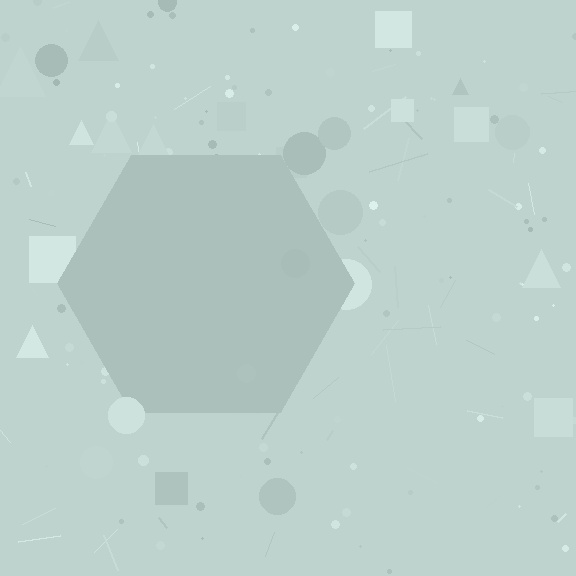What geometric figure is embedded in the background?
A hexagon is embedded in the background.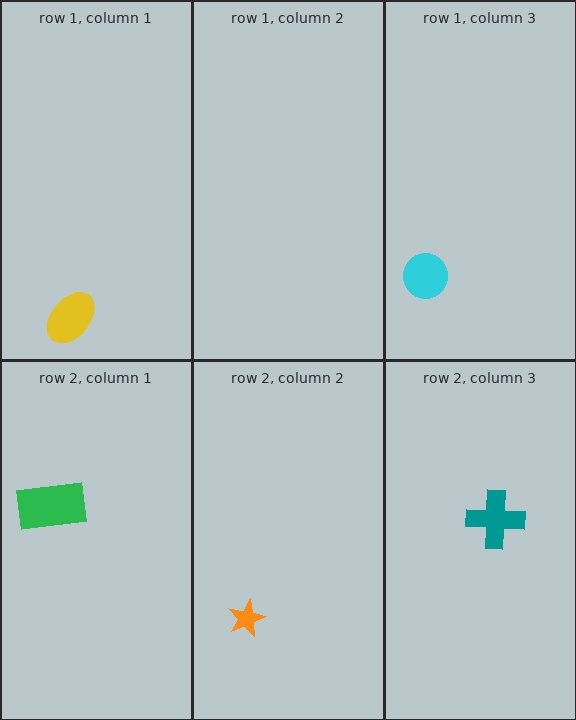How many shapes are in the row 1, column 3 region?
1.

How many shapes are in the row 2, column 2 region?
1.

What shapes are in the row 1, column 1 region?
The yellow ellipse.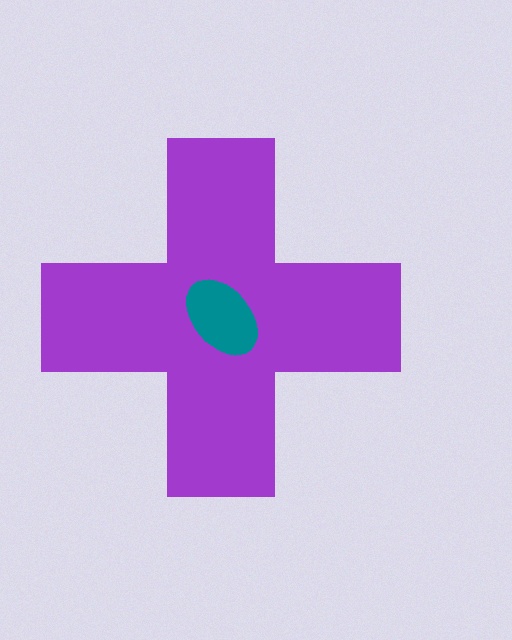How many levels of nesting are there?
2.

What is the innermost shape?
The teal ellipse.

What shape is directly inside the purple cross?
The teal ellipse.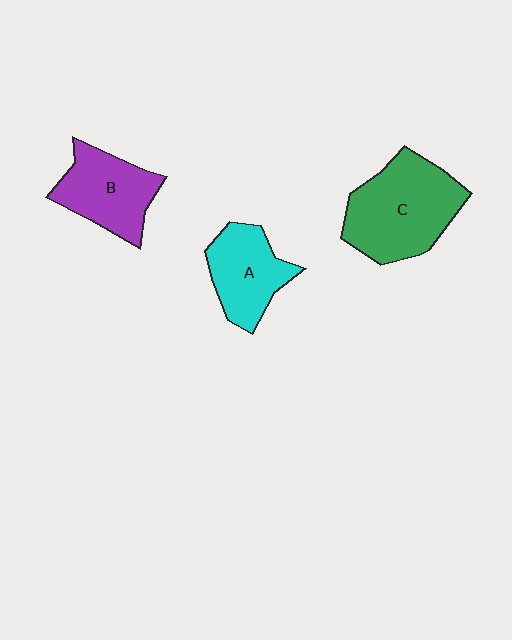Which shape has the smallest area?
Shape A (cyan).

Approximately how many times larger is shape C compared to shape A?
Approximately 1.6 times.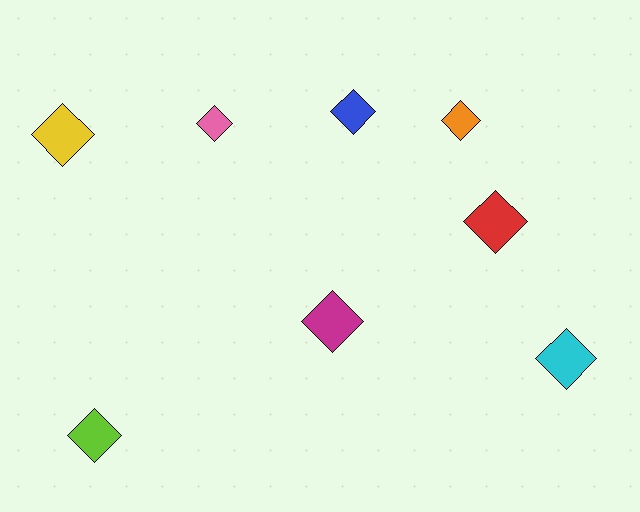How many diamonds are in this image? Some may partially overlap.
There are 8 diamonds.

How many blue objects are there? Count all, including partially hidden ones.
There is 1 blue object.